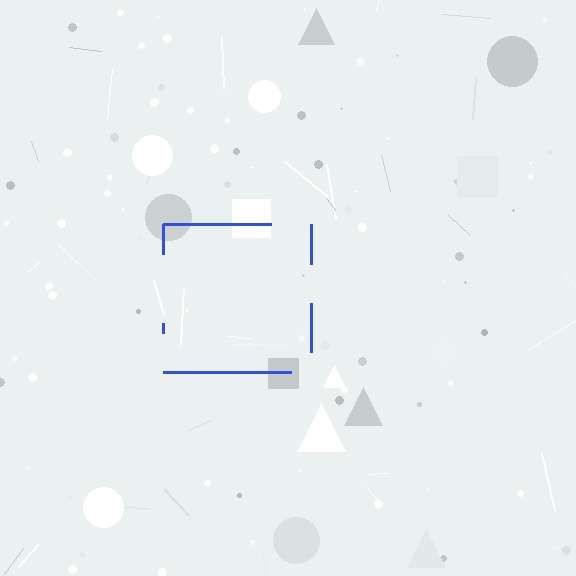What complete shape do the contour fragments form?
The contour fragments form a square.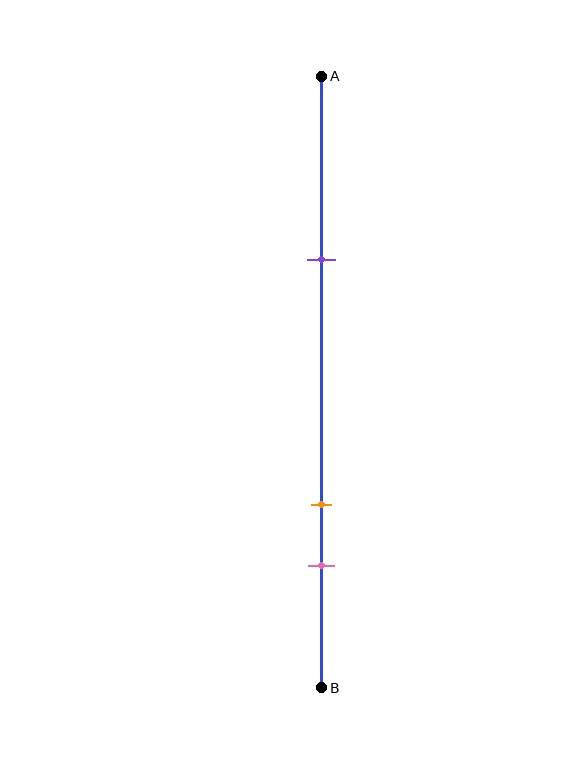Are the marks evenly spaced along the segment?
No, the marks are not evenly spaced.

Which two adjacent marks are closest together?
The orange and pink marks are the closest adjacent pair.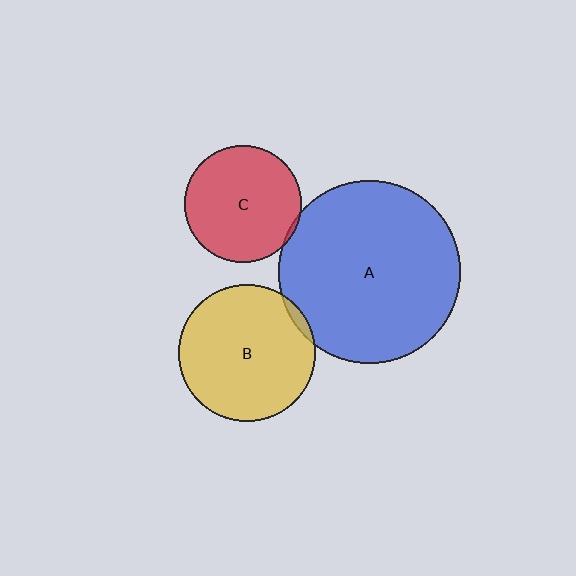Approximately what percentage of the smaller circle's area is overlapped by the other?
Approximately 5%.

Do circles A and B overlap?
Yes.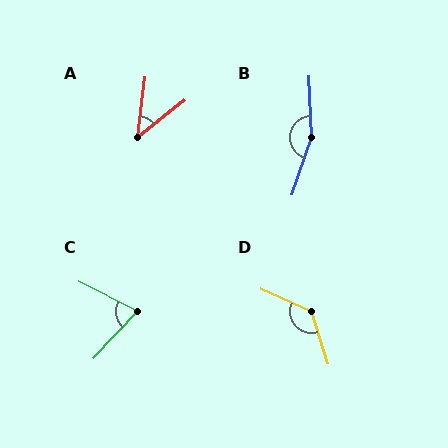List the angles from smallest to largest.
A (44°), C (74°), D (131°), B (159°).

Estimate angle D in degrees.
Approximately 131 degrees.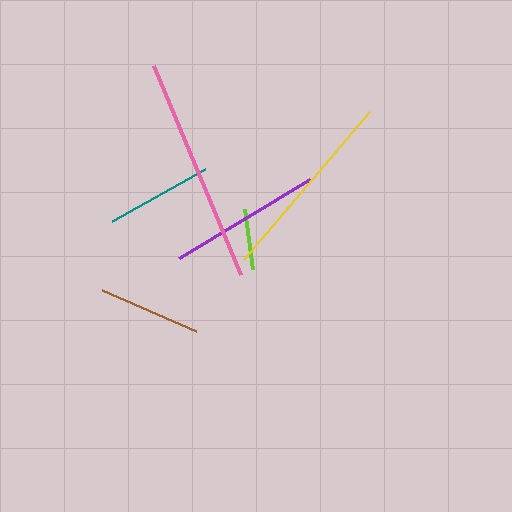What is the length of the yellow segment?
The yellow segment is approximately 195 pixels long.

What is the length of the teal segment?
The teal segment is approximately 107 pixels long.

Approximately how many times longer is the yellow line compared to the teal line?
The yellow line is approximately 1.8 times the length of the teal line.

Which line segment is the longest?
The pink line is the longest at approximately 226 pixels.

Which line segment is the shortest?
The lime line is the shortest at approximately 61 pixels.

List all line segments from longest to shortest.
From longest to shortest: pink, yellow, purple, teal, brown, lime.